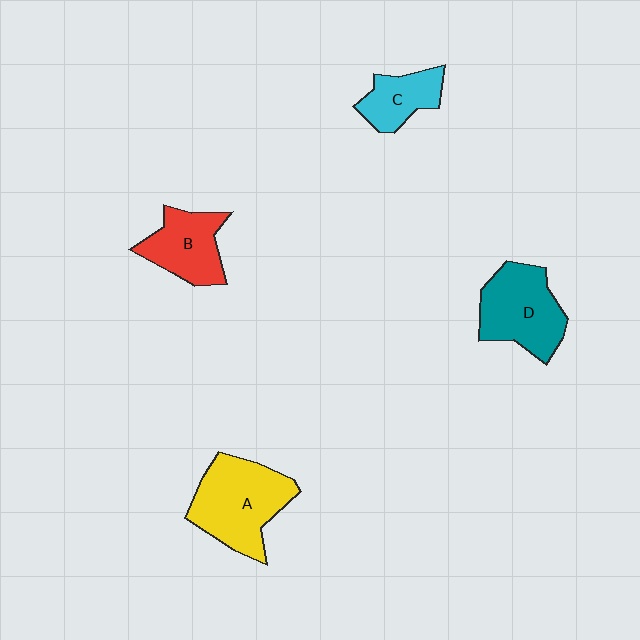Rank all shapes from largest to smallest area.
From largest to smallest: A (yellow), D (teal), B (red), C (cyan).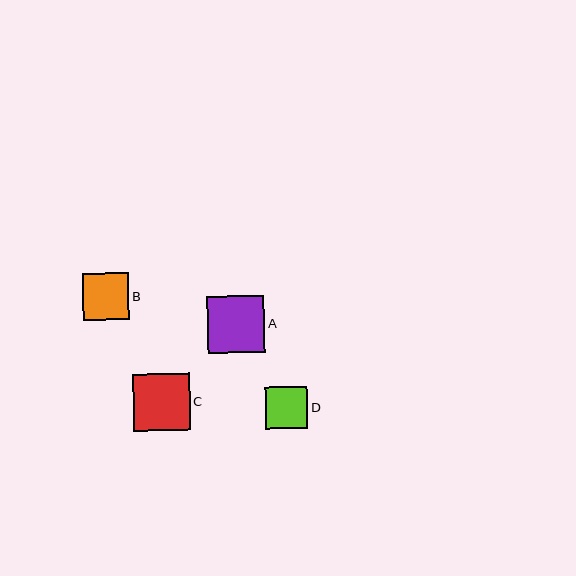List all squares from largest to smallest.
From largest to smallest: A, C, B, D.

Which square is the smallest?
Square D is the smallest with a size of approximately 42 pixels.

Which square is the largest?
Square A is the largest with a size of approximately 57 pixels.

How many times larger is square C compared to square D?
Square C is approximately 1.4 times the size of square D.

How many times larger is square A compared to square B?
Square A is approximately 1.2 times the size of square B.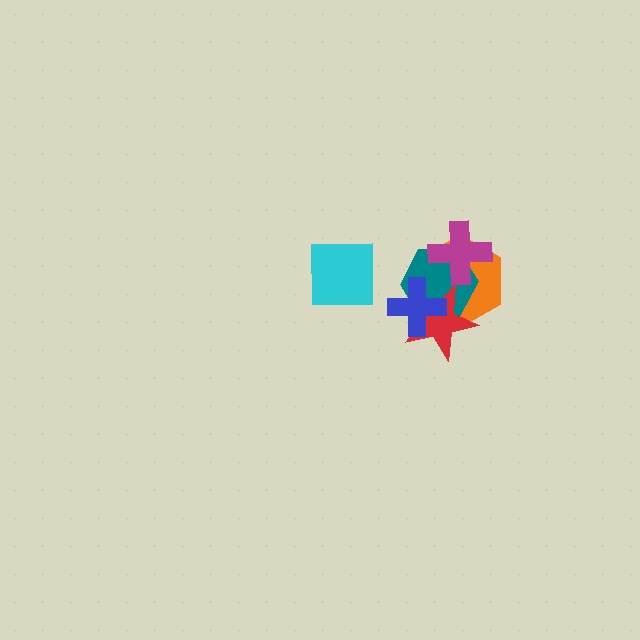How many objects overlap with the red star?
3 objects overlap with the red star.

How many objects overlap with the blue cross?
3 objects overlap with the blue cross.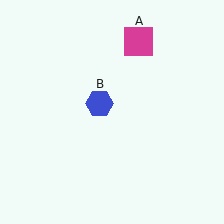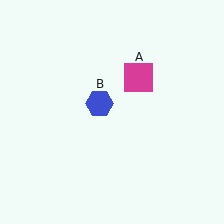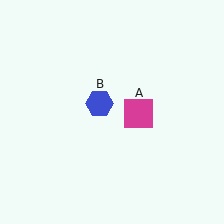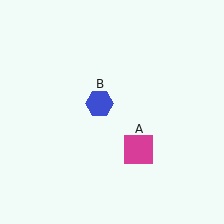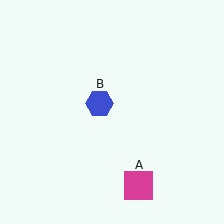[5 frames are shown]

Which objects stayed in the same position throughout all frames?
Blue hexagon (object B) remained stationary.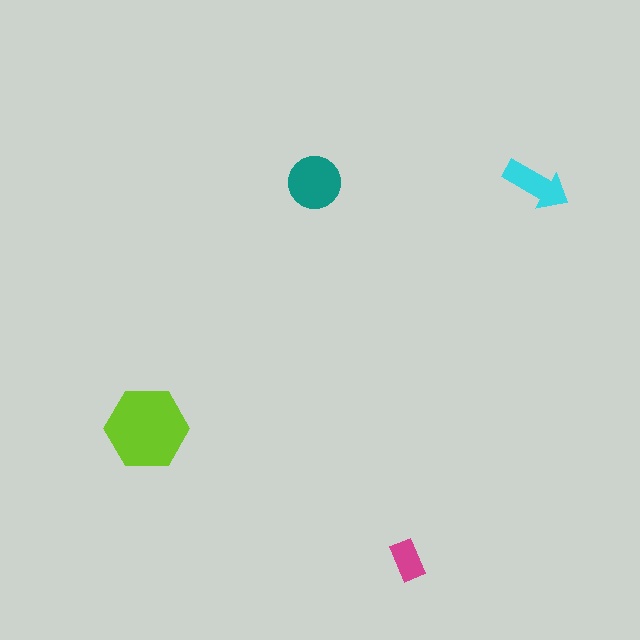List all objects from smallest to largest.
The magenta rectangle, the cyan arrow, the teal circle, the lime hexagon.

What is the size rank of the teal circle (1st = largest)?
2nd.